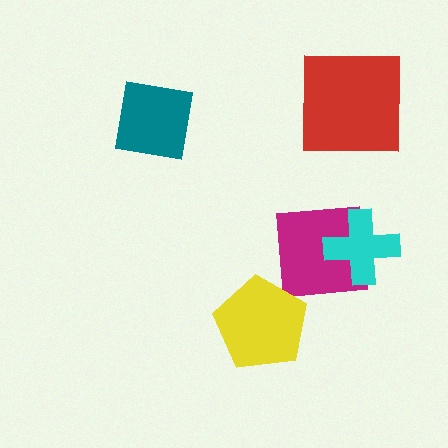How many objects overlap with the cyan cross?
1 object overlaps with the cyan cross.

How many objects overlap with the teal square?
0 objects overlap with the teal square.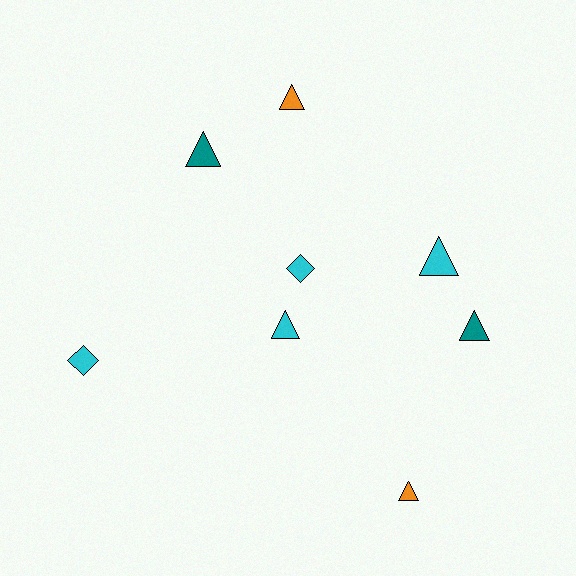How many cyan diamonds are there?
There are 2 cyan diamonds.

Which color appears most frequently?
Cyan, with 4 objects.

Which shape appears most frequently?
Triangle, with 6 objects.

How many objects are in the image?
There are 8 objects.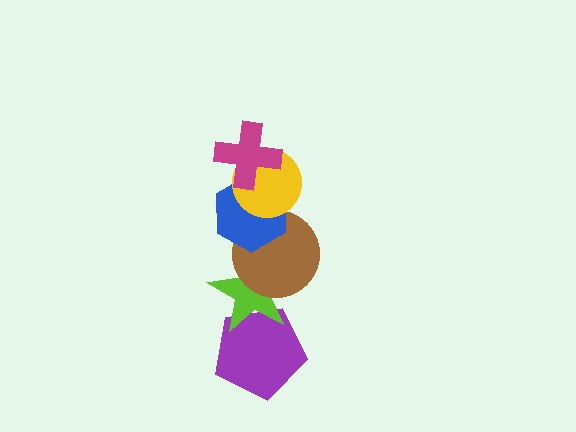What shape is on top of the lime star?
The brown circle is on top of the lime star.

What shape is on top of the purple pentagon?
The lime star is on top of the purple pentagon.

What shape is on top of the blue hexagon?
The yellow circle is on top of the blue hexagon.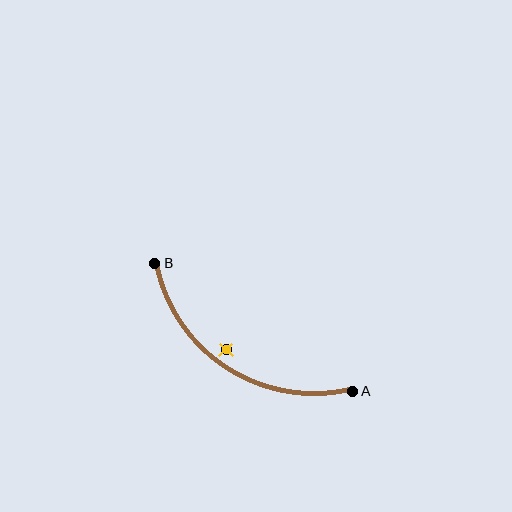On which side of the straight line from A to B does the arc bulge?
The arc bulges below the straight line connecting A and B.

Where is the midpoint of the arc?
The arc midpoint is the point on the curve farthest from the straight line joining A and B. It sits below that line.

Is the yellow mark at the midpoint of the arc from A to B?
No — the yellow mark does not lie on the arc at all. It sits slightly inside the curve.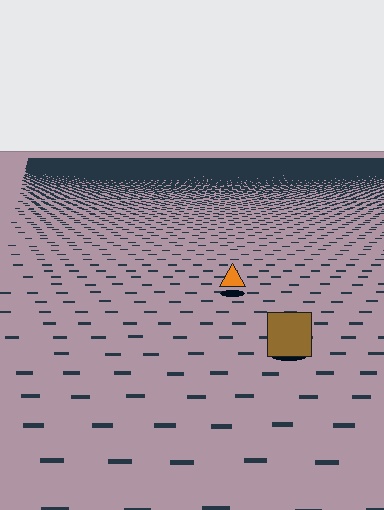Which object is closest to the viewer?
The brown square is closest. The texture marks near it are larger and more spread out.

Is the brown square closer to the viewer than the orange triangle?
Yes. The brown square is closer — you can tell from the texture gradient: the ground texture is coarser near it.